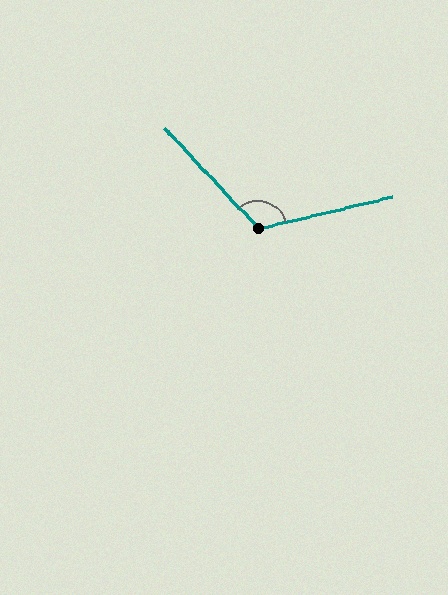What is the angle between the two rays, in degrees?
Approximately 120 degrees.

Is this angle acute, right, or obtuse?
It is obtuse.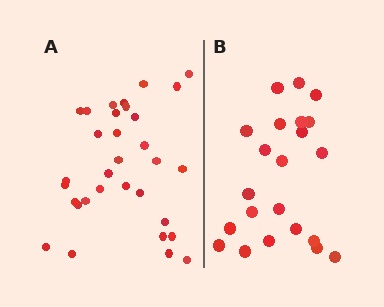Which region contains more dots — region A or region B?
Region A (the left region) has more dots.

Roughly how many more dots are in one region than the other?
Region A has roughly 10 or so more dots than region B.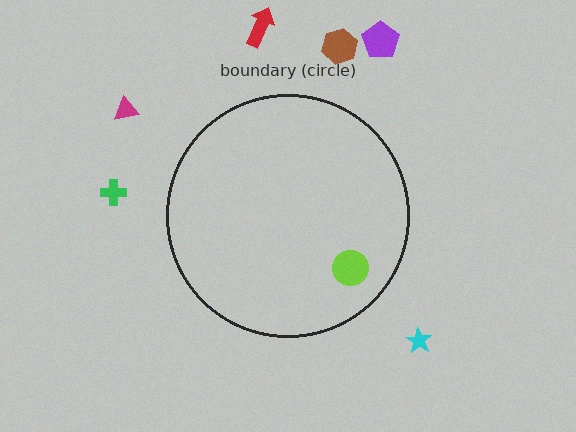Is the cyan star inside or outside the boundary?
Outside.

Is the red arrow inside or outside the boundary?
Outside.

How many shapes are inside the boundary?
1 inside, 6 outside.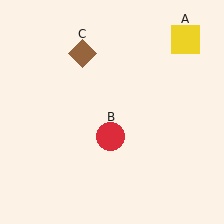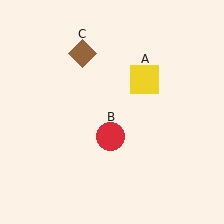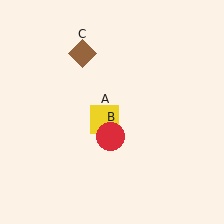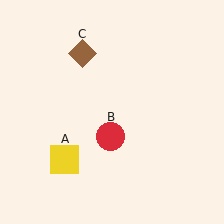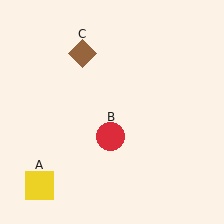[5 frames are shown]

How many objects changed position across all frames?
1 object changed position: yellow square (object A).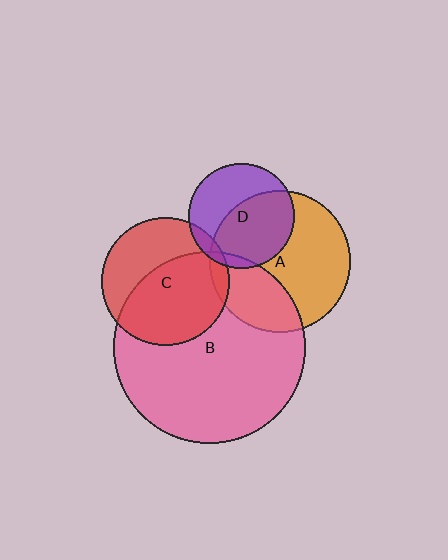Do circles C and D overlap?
Yes.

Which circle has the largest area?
Circle B (pink).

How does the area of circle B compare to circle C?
Approximately 2.2 times.